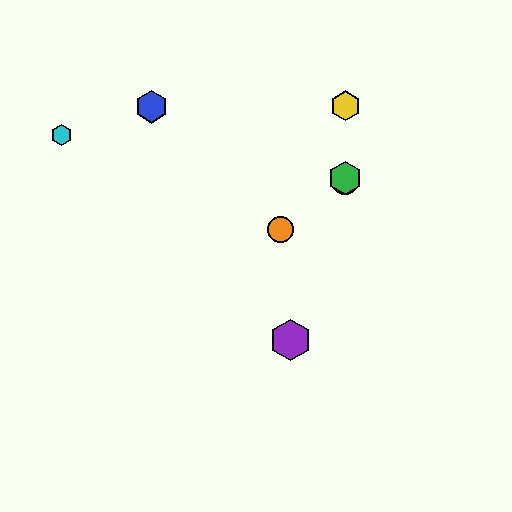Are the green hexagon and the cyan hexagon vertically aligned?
No, the green hexagon is at x≈345 and the cyan hexagon is at x≈62.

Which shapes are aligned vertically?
The red circle, the green hexagon, the yellow hexagon are aligned vertically.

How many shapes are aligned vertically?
3 shapes (the red circle, the green hexagon, the yellow hexagon) are aligned vertically.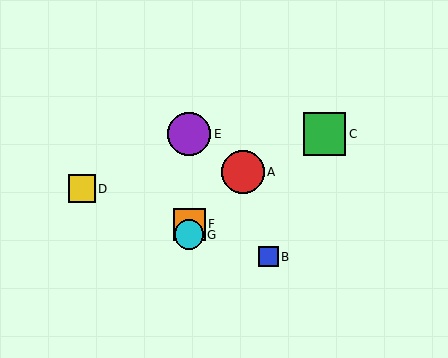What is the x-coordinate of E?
Object E is at x≈189.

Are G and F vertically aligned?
Yes, both are at x≈189.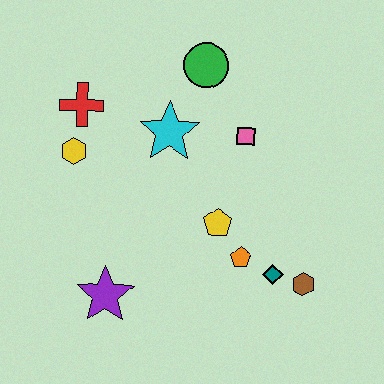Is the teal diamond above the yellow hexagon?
No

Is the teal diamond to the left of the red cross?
No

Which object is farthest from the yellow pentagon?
The red cross is farthest from the yellow pentagon.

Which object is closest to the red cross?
The yellow hexagon is closest to the red cross.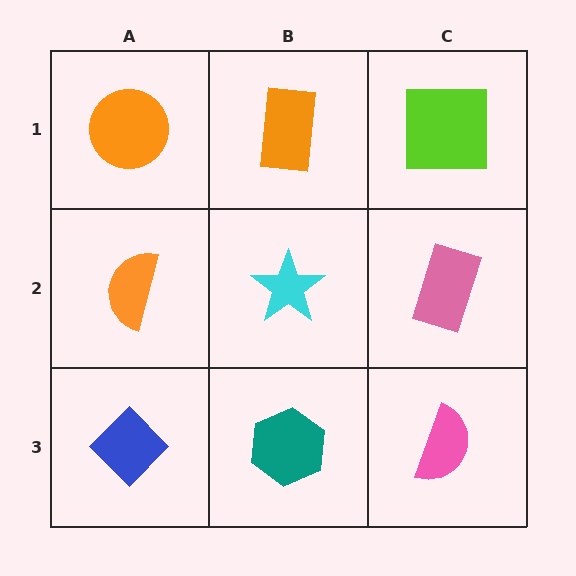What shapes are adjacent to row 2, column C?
A lime square (row 1, column C), a pink semicircle (row 3, column C), a cyan star (row 2, column B).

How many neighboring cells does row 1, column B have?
3.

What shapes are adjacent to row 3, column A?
An orange semicircle (row 2, column A), a teal hexagon (row 3, column B).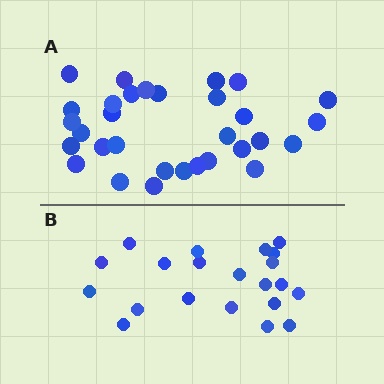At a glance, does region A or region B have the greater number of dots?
Region A (the top region) has more dots.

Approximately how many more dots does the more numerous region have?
Region A has roughly 10 or so more dots than region B.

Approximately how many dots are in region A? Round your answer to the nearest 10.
About 30 dots. (The exact count is 31, which rounds to 30.)